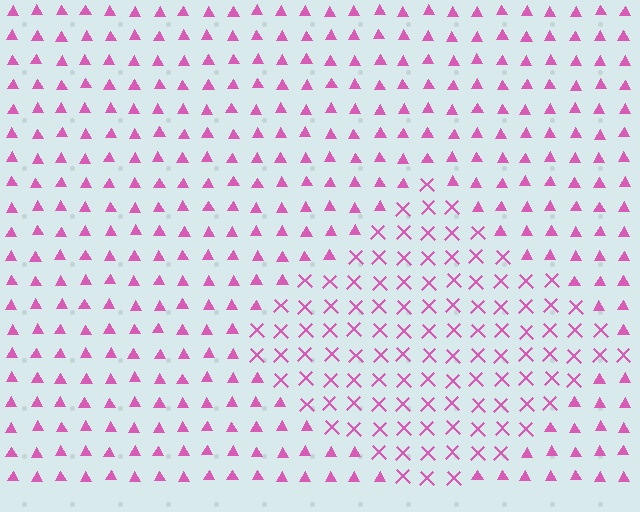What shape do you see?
I see a diamond.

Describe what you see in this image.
The image is filled with small pink elements arranged in a uniform grid. A diamond-shaped region contains X marks, while the surrounding area contains triangles. The boundary is defined purely by the change in element shape.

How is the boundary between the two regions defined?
The boundary is defined by a change in element shape: X marks inside vs. triangles outside. All elements share the same color and spacing.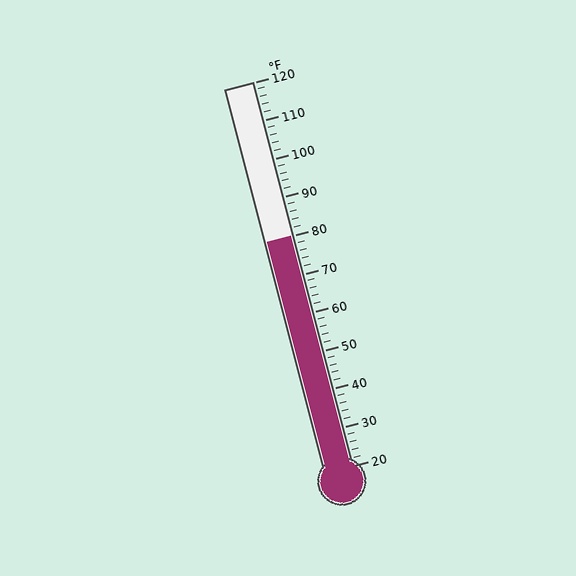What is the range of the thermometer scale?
The thermometer scale ranges from 20°F to 120°F.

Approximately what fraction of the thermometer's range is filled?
The thermometer is filled to approximately 60% of its range.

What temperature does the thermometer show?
The thermometer shows approximately 80°F.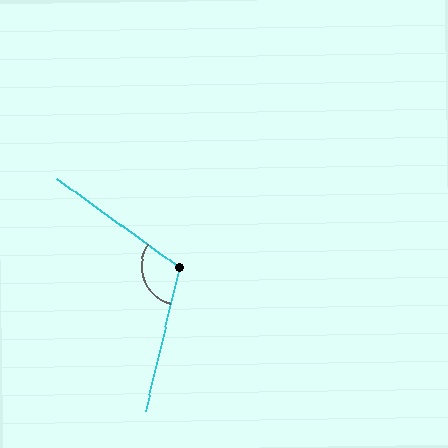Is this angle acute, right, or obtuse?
It is obtuse.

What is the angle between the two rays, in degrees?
Approximately 112 degrees.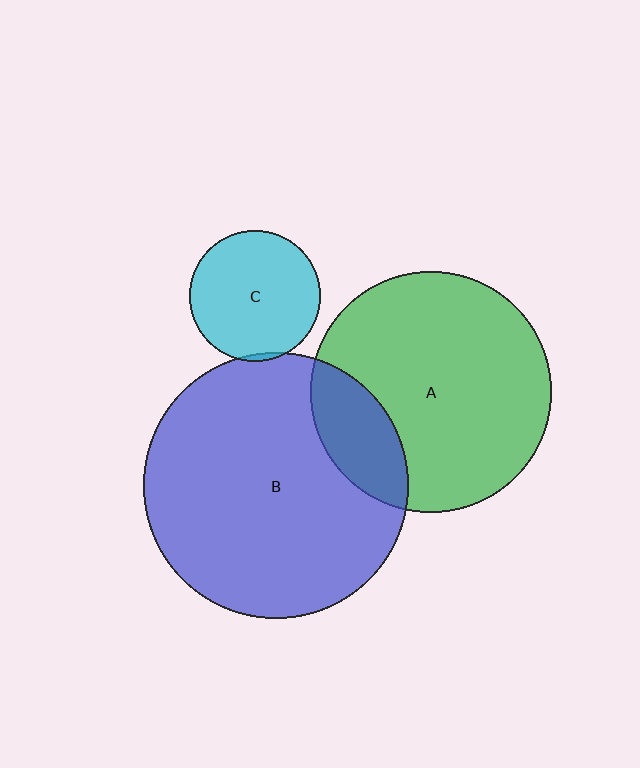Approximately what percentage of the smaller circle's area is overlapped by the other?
Approximately 5%.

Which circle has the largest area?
Circle B (blue).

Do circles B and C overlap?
Yes.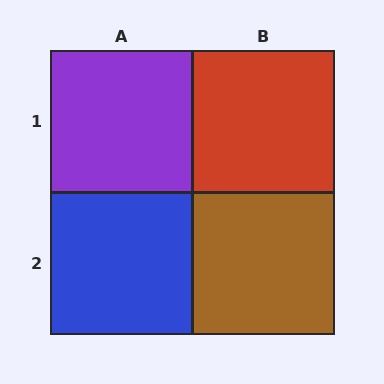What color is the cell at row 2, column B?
Brown.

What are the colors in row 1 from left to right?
Purple, red.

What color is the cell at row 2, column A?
Blue.